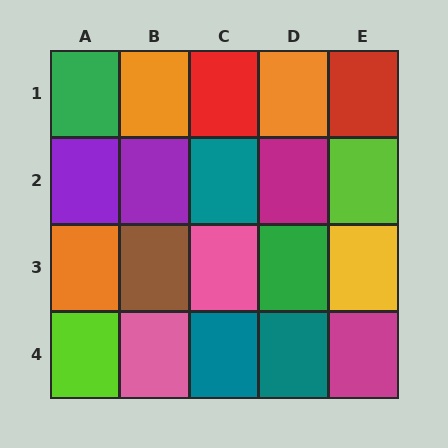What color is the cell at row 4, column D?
Teal.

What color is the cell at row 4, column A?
Lime.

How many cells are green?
2 cells are green.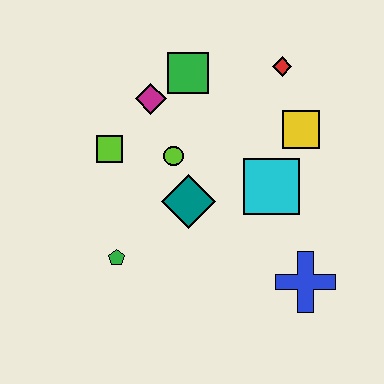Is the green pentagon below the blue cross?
No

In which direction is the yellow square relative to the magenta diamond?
The yellow square is to the right of the magenta diamond.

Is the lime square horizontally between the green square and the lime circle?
No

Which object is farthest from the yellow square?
The green pentagon is farthest from the yellow square.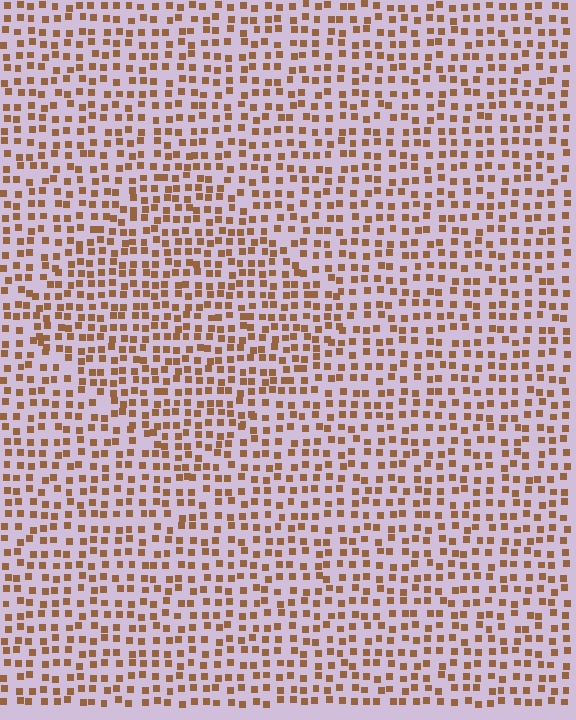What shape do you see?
I see a diamond.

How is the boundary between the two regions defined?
The boundary is defined by a change in element density (approximately 1.3x ratio). All elements are the same color, size, and shape.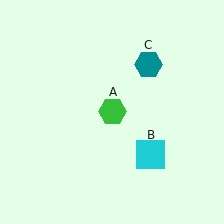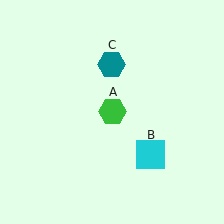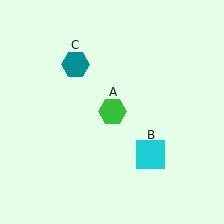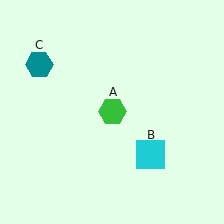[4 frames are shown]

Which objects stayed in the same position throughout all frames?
Green hexagon (object A) and cyan square (object B) remained stationary.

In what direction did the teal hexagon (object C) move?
The teal hexagon (object C) moved left.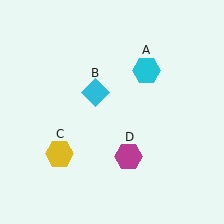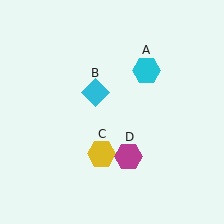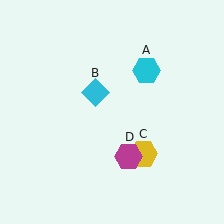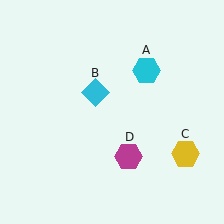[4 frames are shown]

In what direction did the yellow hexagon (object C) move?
The yellow hexagon (object C) moved right.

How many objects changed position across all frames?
1 object changed position: yellow hexagon (object C).